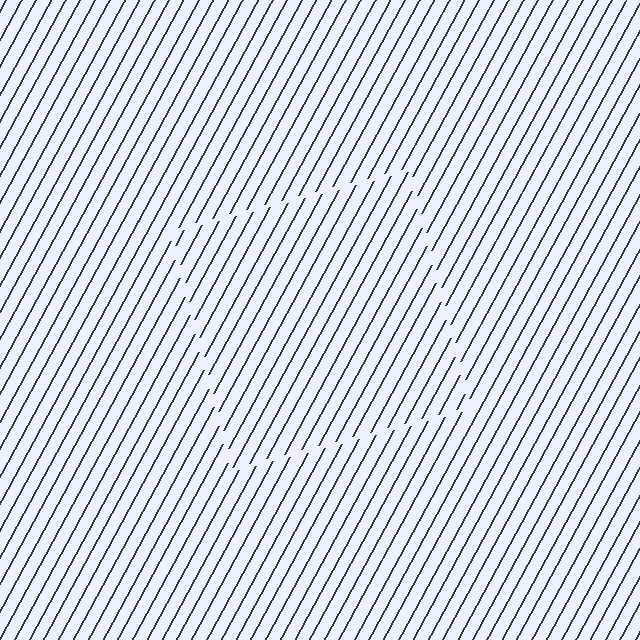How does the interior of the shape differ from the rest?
The interior of the shape contains the same grating, shifted by half a period — the contour is defined by the phase discontinuity where line-ends from the inner and outer gratings abut.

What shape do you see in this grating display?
An illusory square. The interior of the shape contains the same grating, shifted by half a period — the contour is defined by the phase discontinuity where line-ends from the inner and outer gratings abut.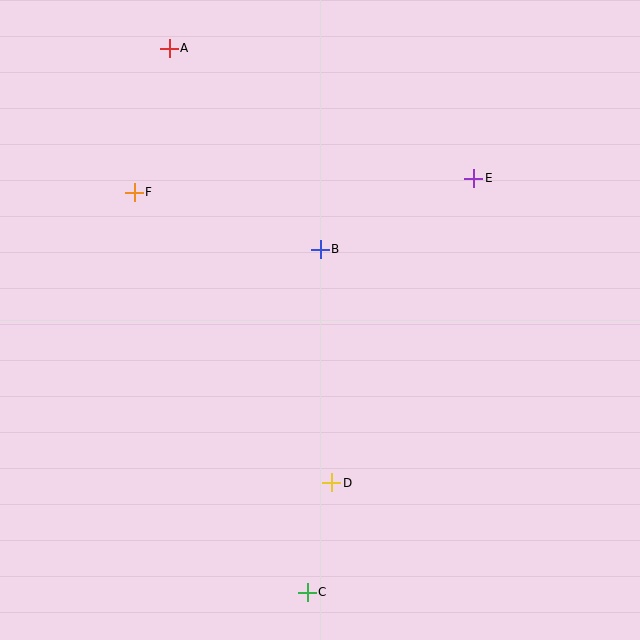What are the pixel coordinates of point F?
Point F is at (134, 192).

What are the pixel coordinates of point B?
Point B is at (320, 249).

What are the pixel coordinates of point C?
Point C is at (307, 592).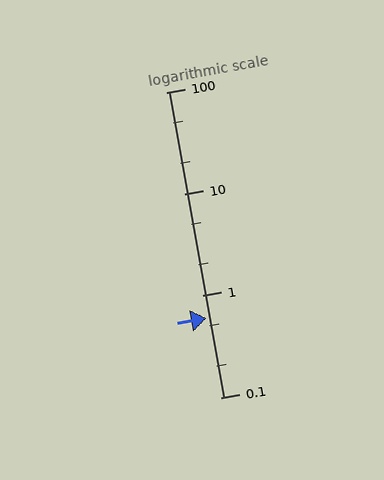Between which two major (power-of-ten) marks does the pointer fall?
The pointer is between 0.1 and 1.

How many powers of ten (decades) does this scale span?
The scale spans 3 decades, from 0.1 to 100.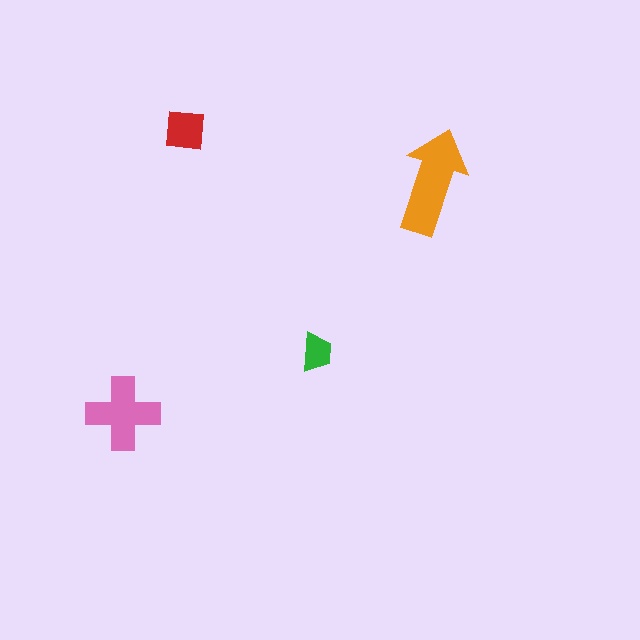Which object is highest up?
The red square is topmost.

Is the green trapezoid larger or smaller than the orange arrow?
Smaller.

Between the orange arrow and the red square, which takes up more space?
The orange arrow.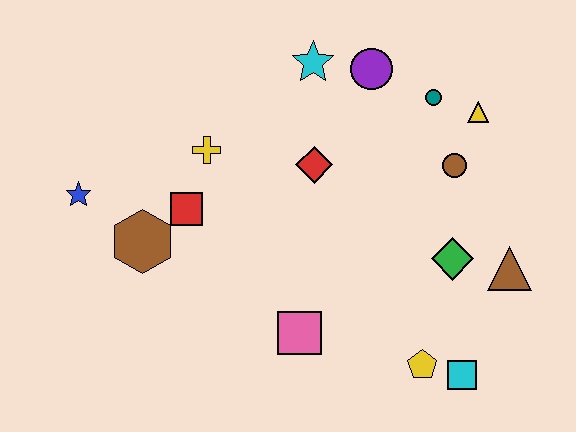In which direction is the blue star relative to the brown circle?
The blue star is to the left of the brown circle.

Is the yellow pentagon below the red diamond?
Yes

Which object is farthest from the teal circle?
The blue star is farthest from the teal circle.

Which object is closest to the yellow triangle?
The teal circle is closest to the yellow triangle.